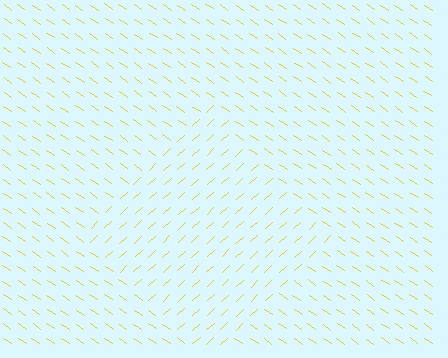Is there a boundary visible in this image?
Yes, there is a texture boundary formed by a change in line orientation.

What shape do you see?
I see a diamond.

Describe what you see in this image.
The image is filled with small yellow line segments. A diamond region in the image has lines oriented differently from the surrounding lines, creating a visible texture boundary.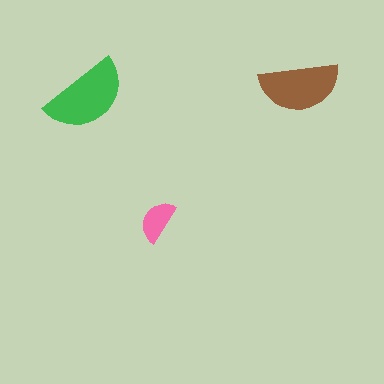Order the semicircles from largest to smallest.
the green one, the brown one, the pink one.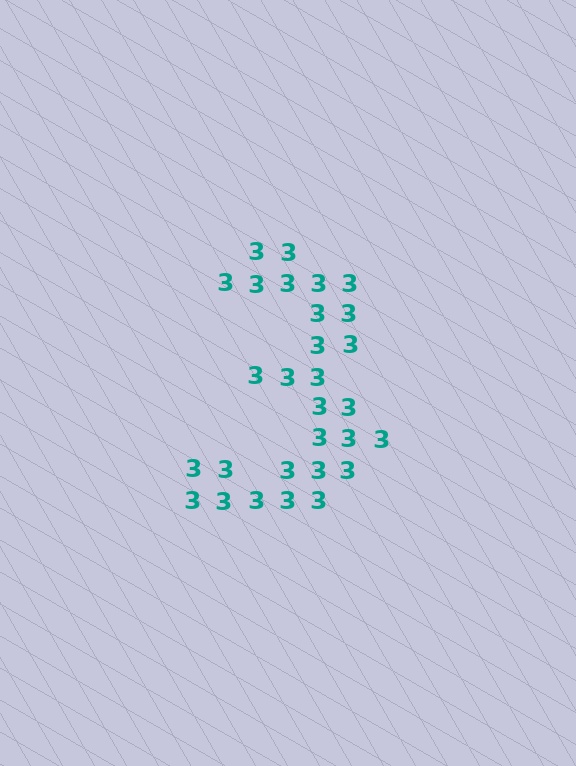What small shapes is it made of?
It is made of small digit 3's.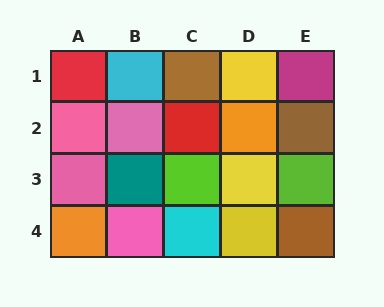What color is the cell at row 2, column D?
Orange.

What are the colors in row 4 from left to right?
Orange, pink, cyan, yellow, brown.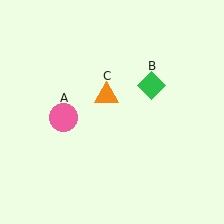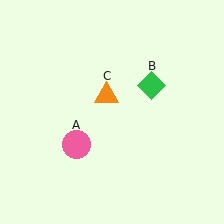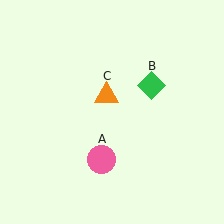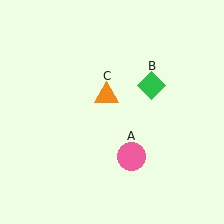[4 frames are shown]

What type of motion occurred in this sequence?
The pink circle (object A) rotated counterclockwise around the center of the scene.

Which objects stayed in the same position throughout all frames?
Green diamond (object B) and orange triangle (object C) remained stationary.